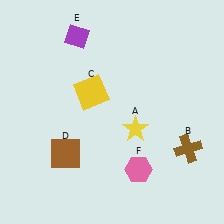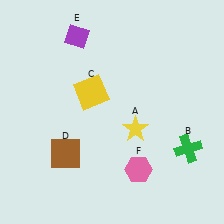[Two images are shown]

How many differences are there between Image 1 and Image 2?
There is 1 difference between the two images.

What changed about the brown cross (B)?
In Image 1, B is brown. In Image 2, it changed to green.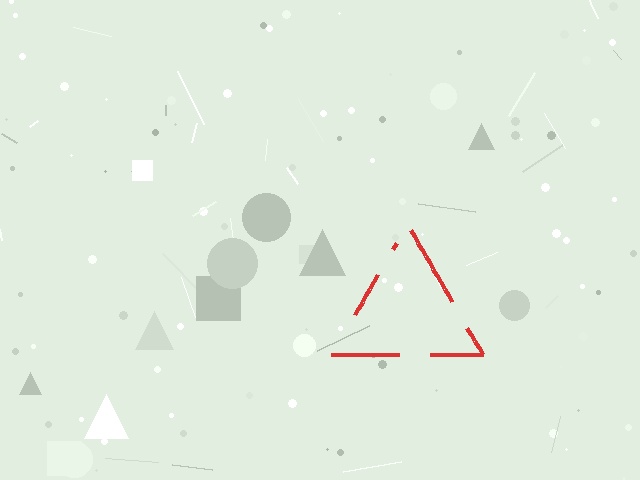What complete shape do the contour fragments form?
The contour fragments form a triangle.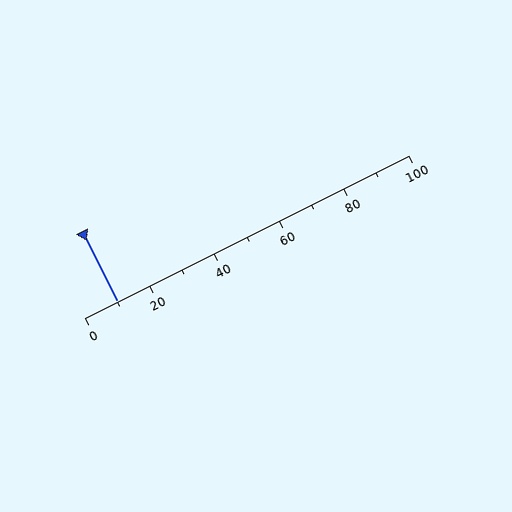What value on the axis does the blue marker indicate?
The marker indicates approximately 10.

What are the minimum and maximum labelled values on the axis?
The axis runs from 0 to 100.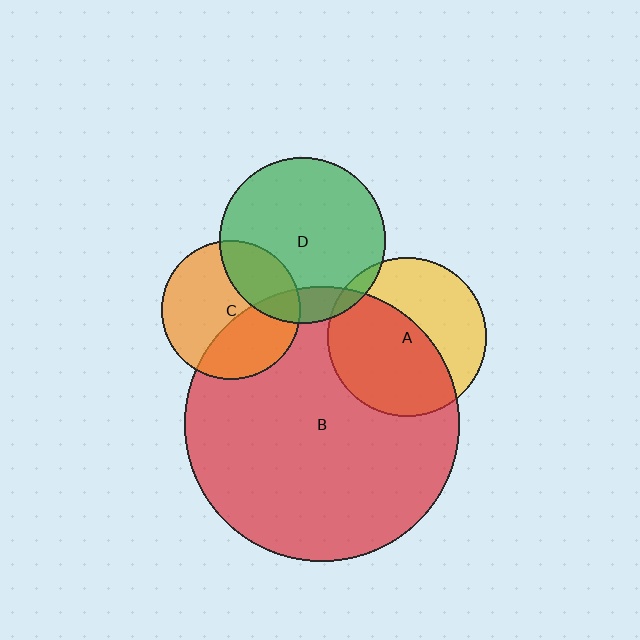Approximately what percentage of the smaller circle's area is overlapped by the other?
Approximately 30%.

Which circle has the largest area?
Circle B (red).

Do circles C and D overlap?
Yes.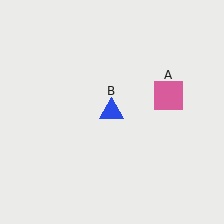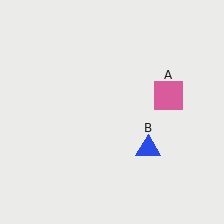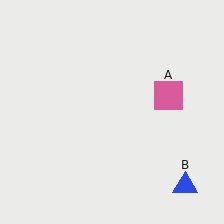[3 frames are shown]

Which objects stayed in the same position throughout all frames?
Pink square (object A) remained stationary.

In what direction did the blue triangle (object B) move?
The blue triangle (object B) moved down and to the right.